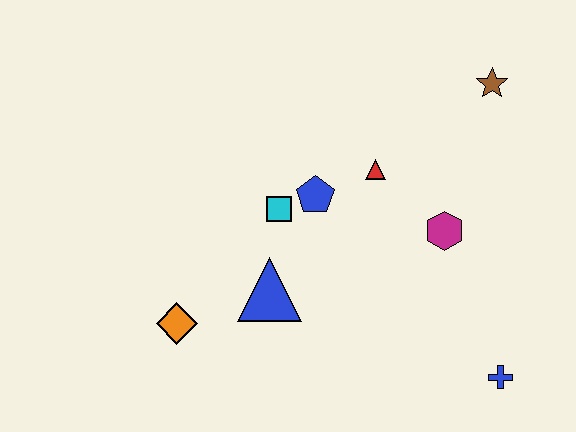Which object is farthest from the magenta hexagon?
The orange diamond is farthest from the magenta hexagon.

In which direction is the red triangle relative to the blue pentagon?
The red triangle is to the right of the blue pentagon.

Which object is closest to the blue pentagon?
The cyan square is closest to the blue pentagon.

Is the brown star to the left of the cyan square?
No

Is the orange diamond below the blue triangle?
Yes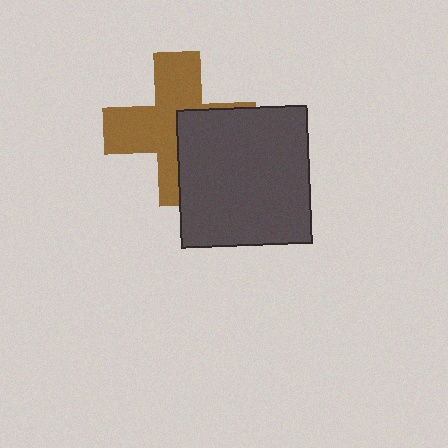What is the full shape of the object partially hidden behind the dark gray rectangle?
The partially hidden object is a brown cross.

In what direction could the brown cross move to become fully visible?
The brown cross could move toward the upper-left. That would shift it out from behind the dark gray rectangle entirely.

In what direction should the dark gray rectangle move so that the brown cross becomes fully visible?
The dark gray rectangle should move toward the lower-right. That is the shortest direction to clear the overlap and leave the brown cross fully visible.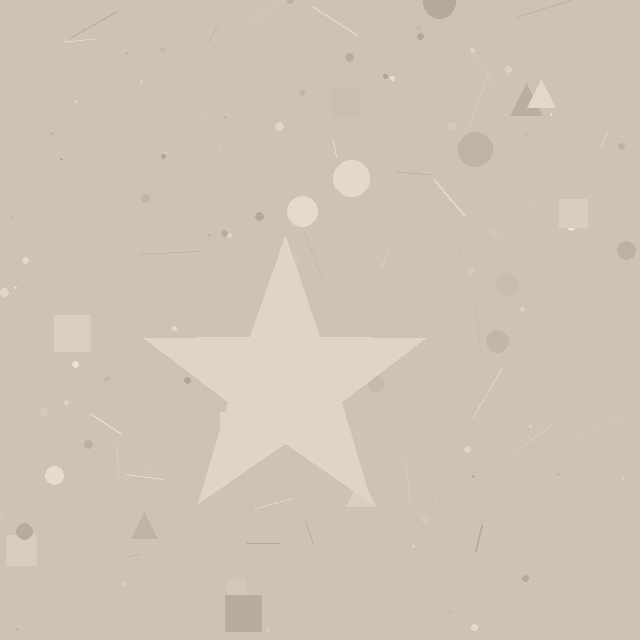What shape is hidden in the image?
A star is hidden in the image.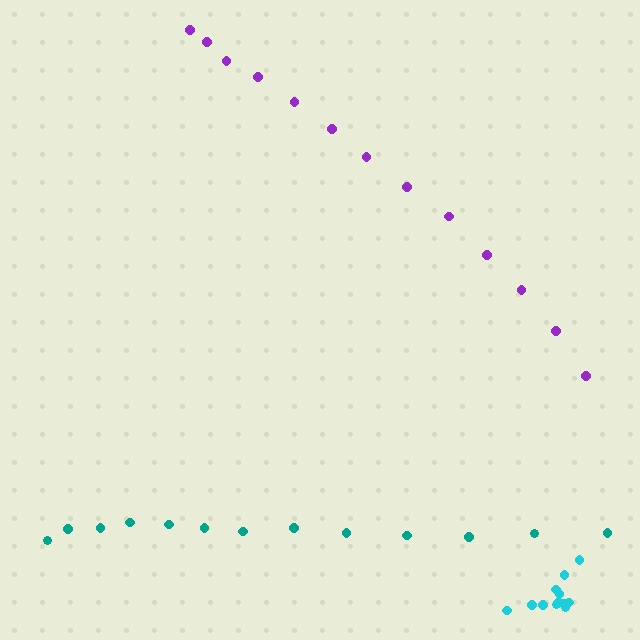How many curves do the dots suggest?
There are 3 distinct paths.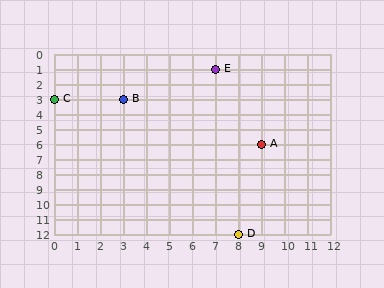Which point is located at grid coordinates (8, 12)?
Point D is at (8, 12).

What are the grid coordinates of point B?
Point B is at grid coordinates (3, 3).